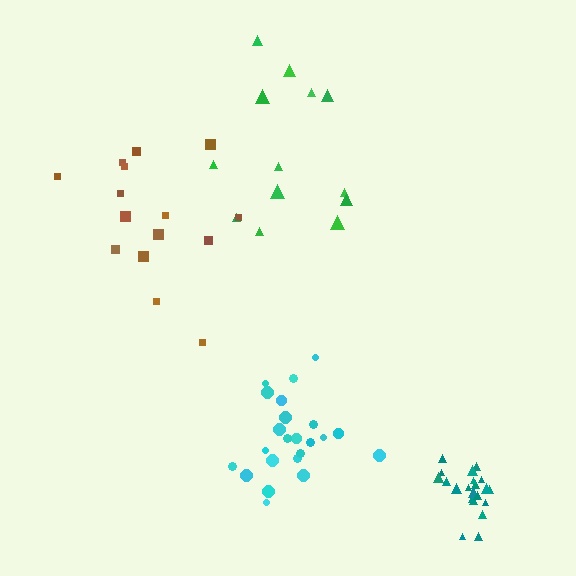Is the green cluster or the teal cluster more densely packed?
Teal.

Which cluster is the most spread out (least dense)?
Brown.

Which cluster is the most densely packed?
Teal.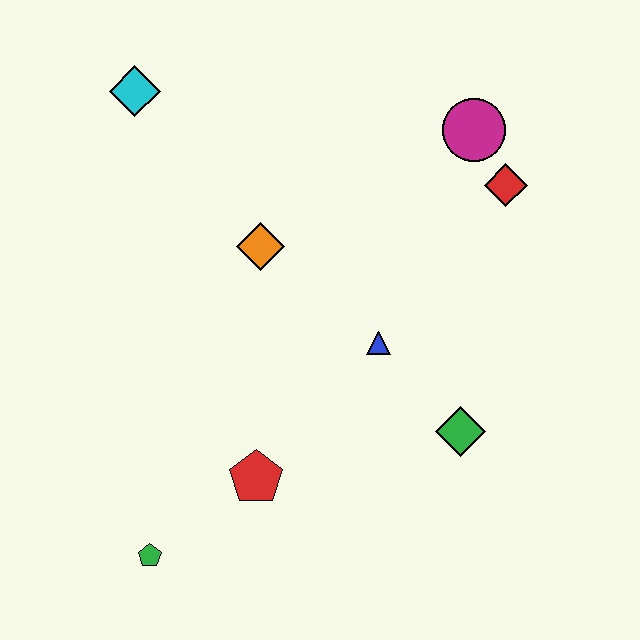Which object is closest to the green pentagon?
The red pentagon is closest to the green pentagon.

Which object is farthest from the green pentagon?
The magenta circle is farthest from the green pentagon.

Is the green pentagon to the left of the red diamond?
Yes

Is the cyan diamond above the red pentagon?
Yes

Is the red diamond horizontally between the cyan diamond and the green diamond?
No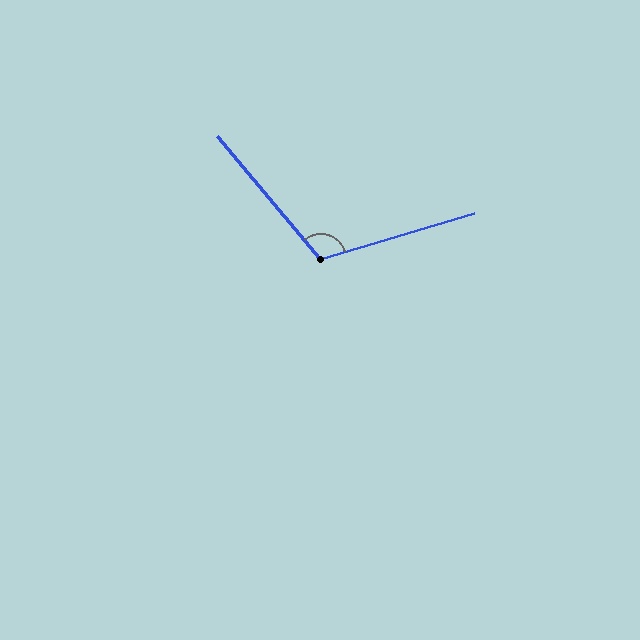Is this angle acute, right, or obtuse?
It is obtuse.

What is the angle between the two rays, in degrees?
Approximately 114 degrees.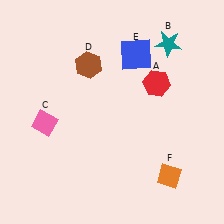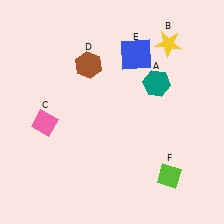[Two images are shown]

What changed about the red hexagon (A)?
In Image 1, A is red. In Image 2, it changed to teal.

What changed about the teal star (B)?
In Image 1, B is teal. In Image 2, it changed to yellow.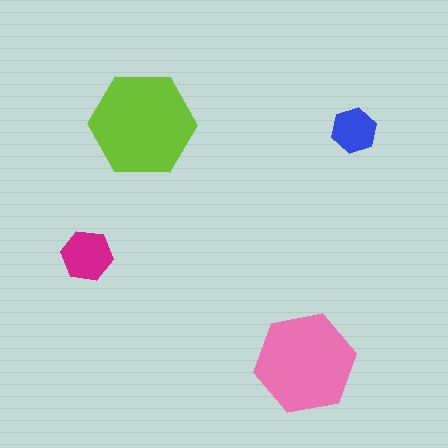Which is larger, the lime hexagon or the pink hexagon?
The lime one.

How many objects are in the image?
There are 4 objects in the image.